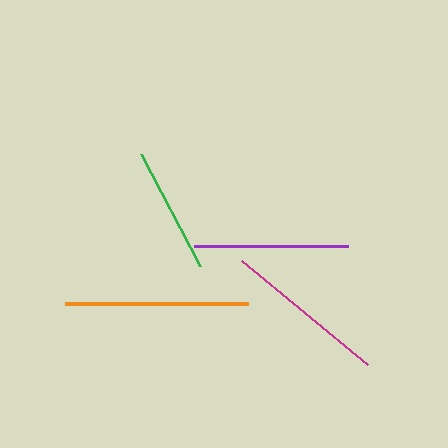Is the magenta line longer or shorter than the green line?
The magenta line is longer than the green line.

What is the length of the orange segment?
The orange segment is approximately 184 pixels long.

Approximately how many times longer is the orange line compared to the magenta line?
The orange line is approximately 1.1 times the length of the magenta line.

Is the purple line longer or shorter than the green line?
The purple line is longer than the green line.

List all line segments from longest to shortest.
From longest to shortest: orange, magenta, purple, green.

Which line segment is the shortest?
The green line is the shortest at approximately 126 pixels.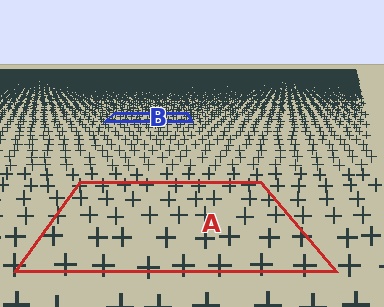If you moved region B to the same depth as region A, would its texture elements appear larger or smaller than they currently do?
They would appear larger. At a closer depth, the same texture elements are projected at a bigger on-screen size.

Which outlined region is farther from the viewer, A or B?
Region B is farther from the viewer — the texture elements inside it appear smaller and more densely packed.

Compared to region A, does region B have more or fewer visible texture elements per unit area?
Region B has more texture elements per unit area — they are packed more densely because it is farther away.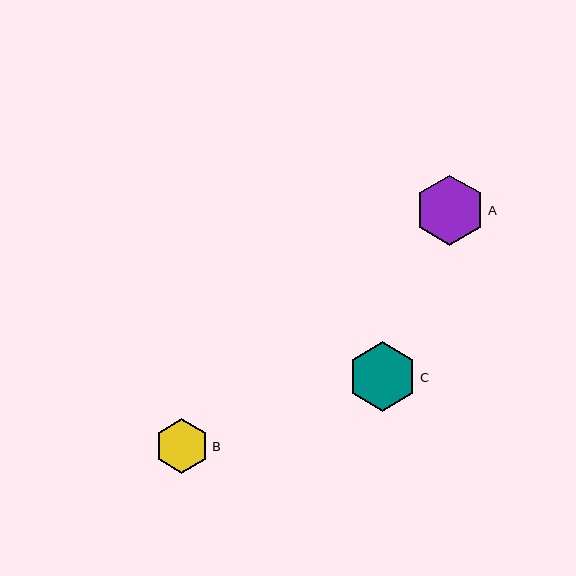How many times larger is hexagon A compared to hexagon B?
Hexagon A is approximately 1.3 times the size of hexagon B.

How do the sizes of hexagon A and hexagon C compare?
Hexagon A and hexagon C are approximately the same size.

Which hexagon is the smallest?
Hexagon B is the smallest with a size of approximately 54 pixels.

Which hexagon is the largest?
Hexagon A is the largest with a size of approximately 70 pixels.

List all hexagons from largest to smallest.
From largest to smallest: A, C, B.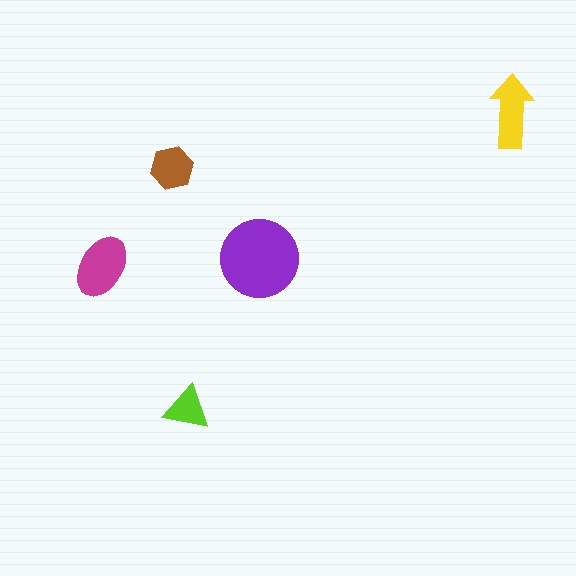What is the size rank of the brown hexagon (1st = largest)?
4th.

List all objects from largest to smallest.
The purple circle, the magenta ellipse, the yellow arrow, the brown hexagon, the lime triangle.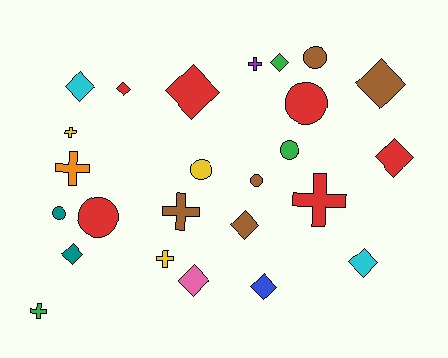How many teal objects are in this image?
There are 2 teal objects.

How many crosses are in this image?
There are 7 crosses.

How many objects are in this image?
There are 25 objects.